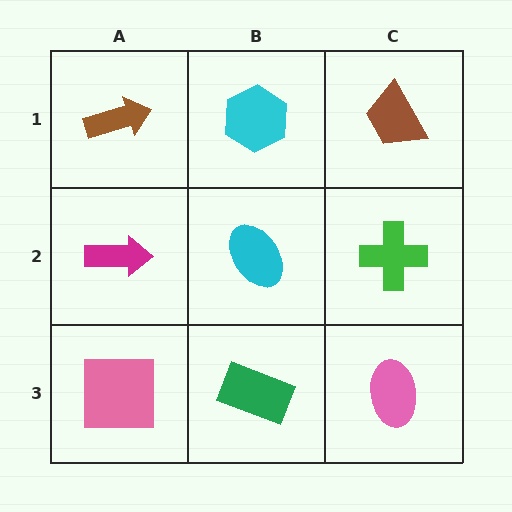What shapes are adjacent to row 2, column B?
A cyan hexagon (row 1, column B), a green rectangle (row 3, column B), a magenta arrow (row 2, column A), a green cross (row 2, column C).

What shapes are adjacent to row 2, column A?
A brown arrow (row 1, column A), a pink square (row 3, column A), a cyan ellipse (row 2, column B).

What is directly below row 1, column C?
A green cross.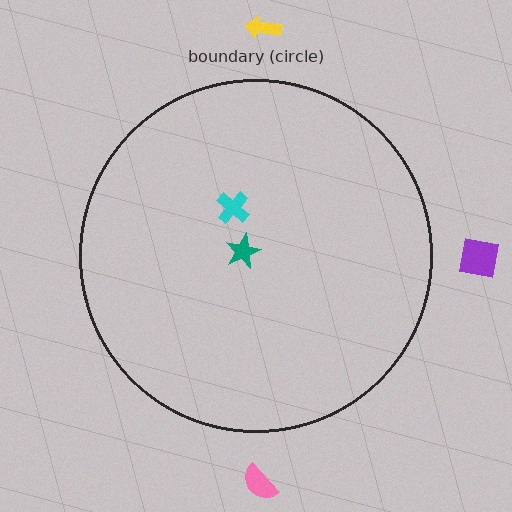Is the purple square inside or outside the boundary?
Outside.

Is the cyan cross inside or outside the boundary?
Inside.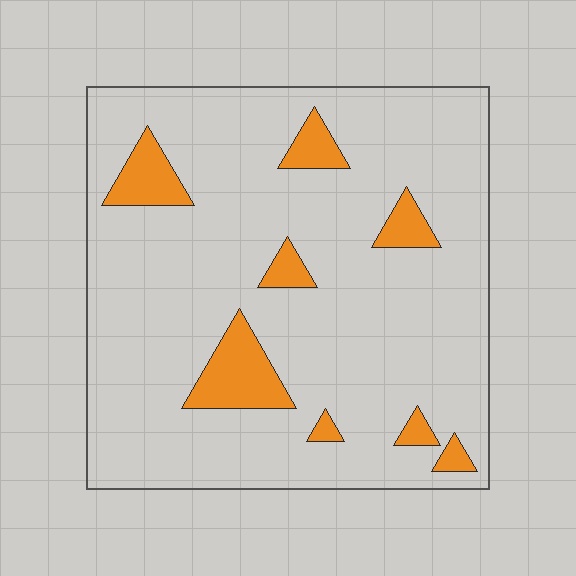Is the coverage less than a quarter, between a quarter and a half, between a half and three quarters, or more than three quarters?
Less than a quarter.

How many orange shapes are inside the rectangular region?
8.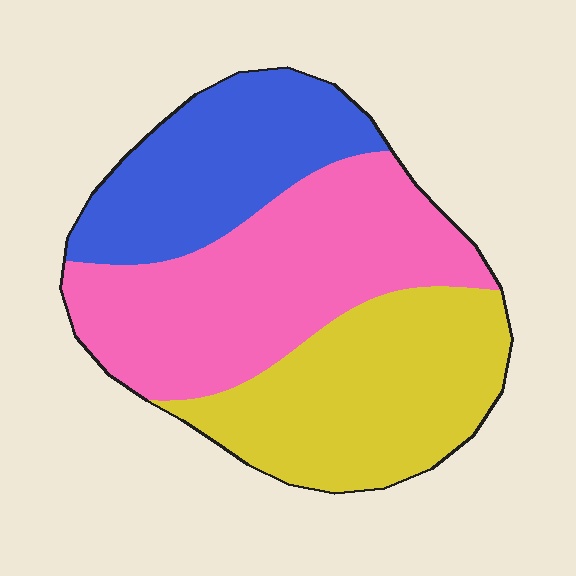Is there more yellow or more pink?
Pink.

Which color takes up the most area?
Pink, at roughly 40%.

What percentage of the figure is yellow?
Yellow takes up about one third (1/3) of the figure.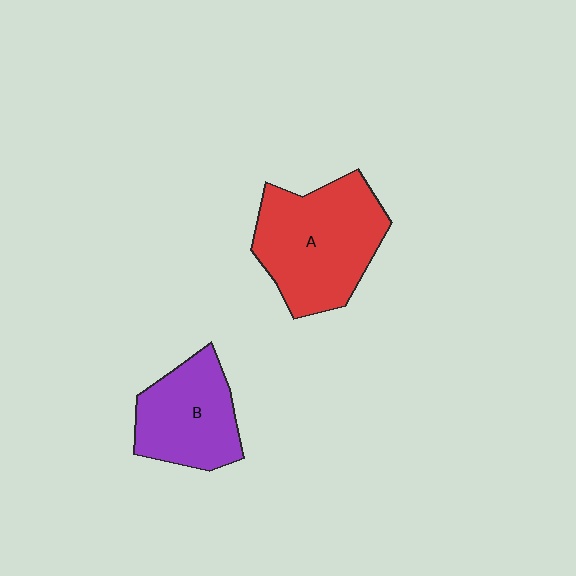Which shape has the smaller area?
Shape B (purple).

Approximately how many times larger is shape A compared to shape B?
Approximately 1.4 times.